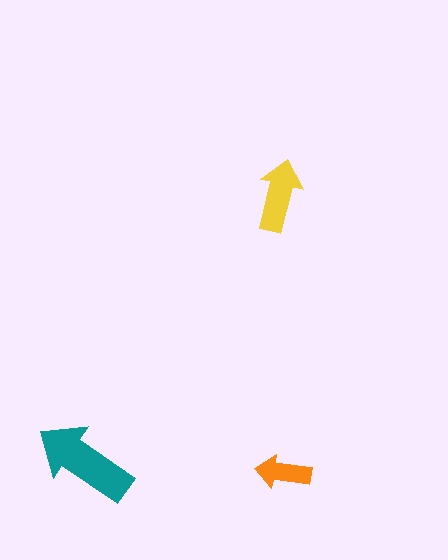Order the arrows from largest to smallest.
the teal one, the yellow one, the orange one.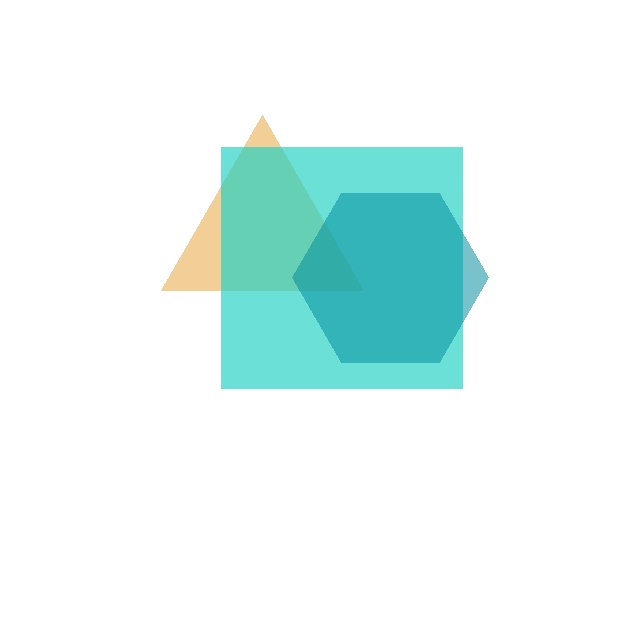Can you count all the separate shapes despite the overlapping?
Yes, there are 3 separate shapes.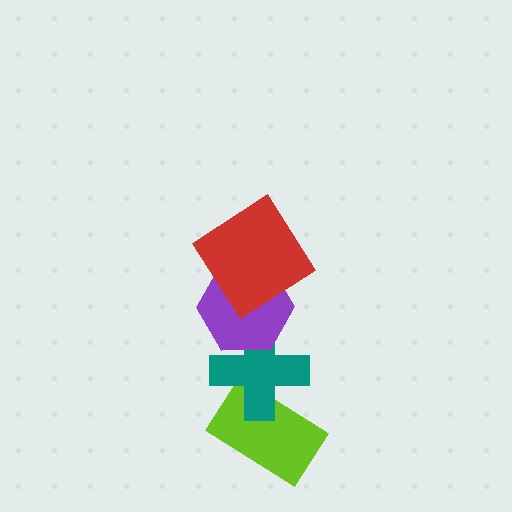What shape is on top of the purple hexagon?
The red diamond is on top of the purple hexagon.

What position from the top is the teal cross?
The teal cross is 3rd from the top.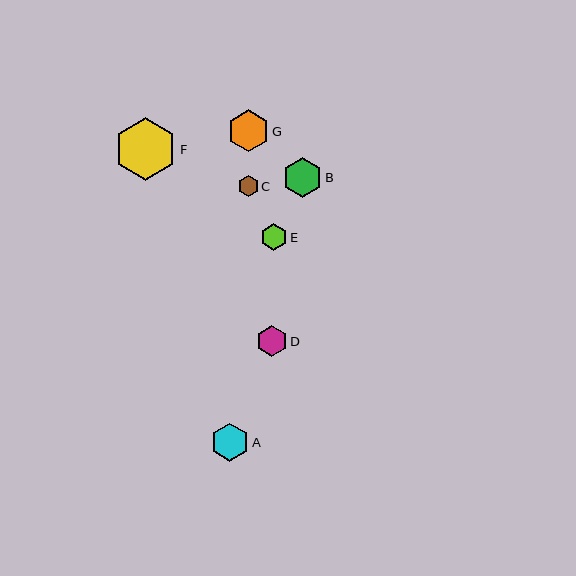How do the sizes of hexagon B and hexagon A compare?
Hexagon B and hexagon A are approximately the same size.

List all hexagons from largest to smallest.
From largest to smallest: F, G, B, A, D, E, C.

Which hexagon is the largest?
Hexagon F is the largest with a size of approximately 63 pixels.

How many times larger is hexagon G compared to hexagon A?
Hexagon G is approximately 1.1 times the size of hexagon A.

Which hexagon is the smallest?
Hexagon C is the smallest with a size of approximately 20 pixels.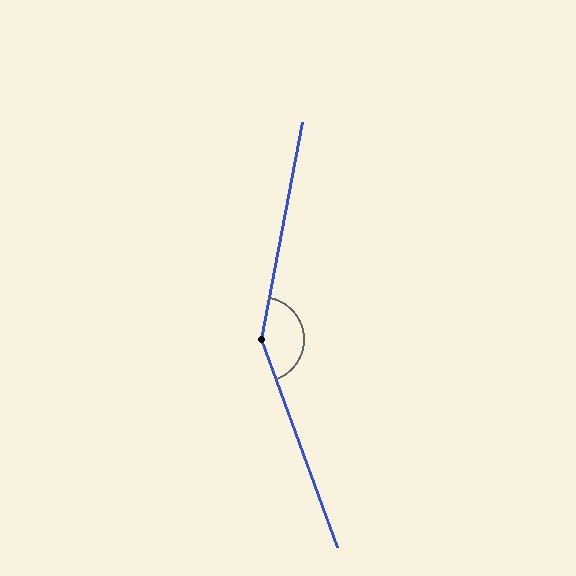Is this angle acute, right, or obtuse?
It is obtuse.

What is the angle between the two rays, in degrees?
Approximately 149 degrees.